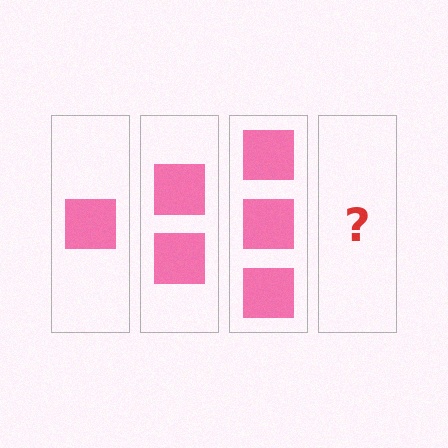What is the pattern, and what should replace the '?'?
The pattern is that each step adds one more square. The '?' should be 4 squares.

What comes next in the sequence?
The next element should be 4 squares.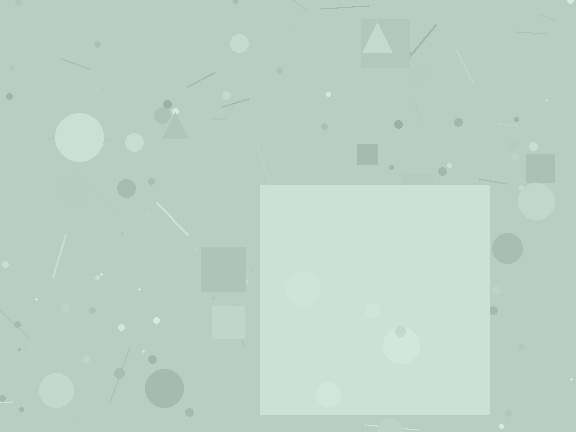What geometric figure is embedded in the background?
A square is embedded in the background.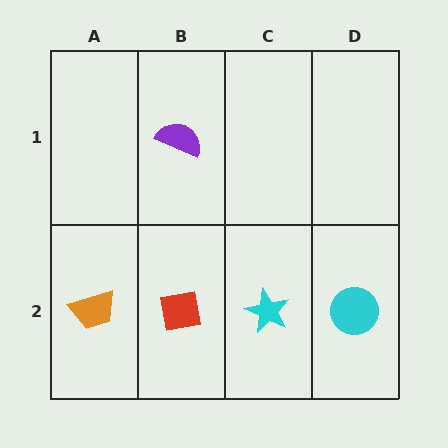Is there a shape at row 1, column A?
No, that cell is empty.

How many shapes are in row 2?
4 shapes.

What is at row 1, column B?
A purple semicircle.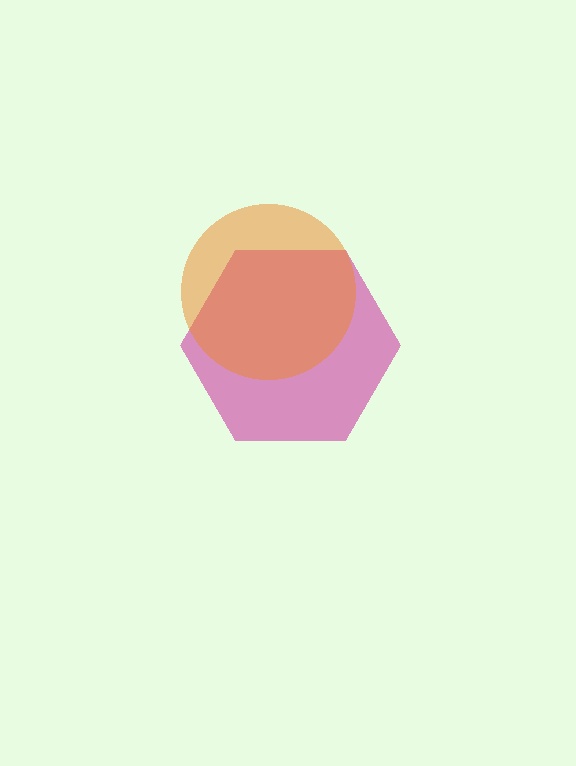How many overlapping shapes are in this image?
There are 2 overlapping shapes in the image.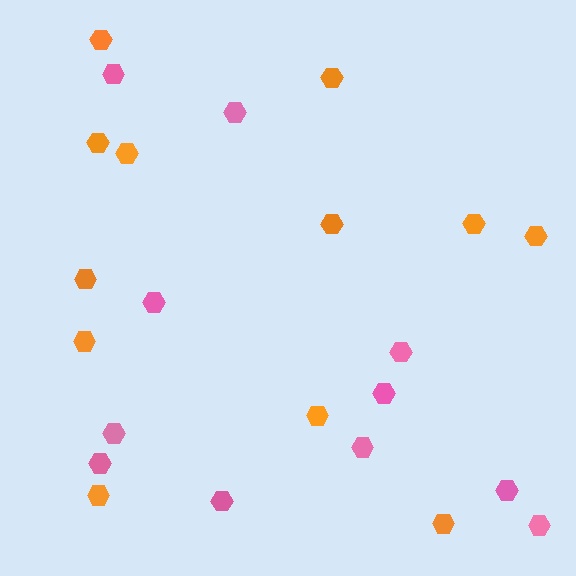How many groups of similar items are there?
There are 2 groups: one group of pink hexagons (11) and one group of orange hexagons (12).